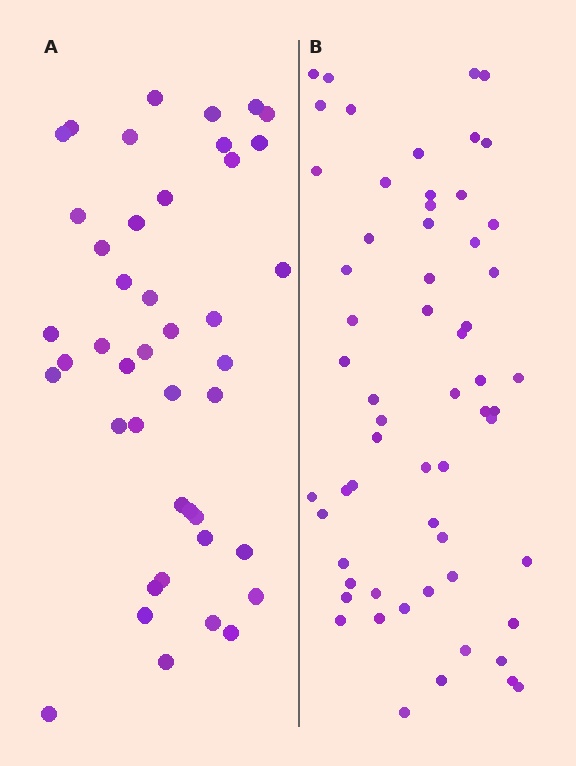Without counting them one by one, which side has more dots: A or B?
Region B (the right region) has more dots.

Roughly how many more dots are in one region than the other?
Region B has approximately 15 more dots than region A.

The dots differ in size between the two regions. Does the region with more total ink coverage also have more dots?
No. Region A has more total ink coverage because its dots are larger, but region B actually contains more individual dots. Total area can be misleading — the number of items is what matters here.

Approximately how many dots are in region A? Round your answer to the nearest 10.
About 40 dots. (The exact count is 43, which rounds to 40.)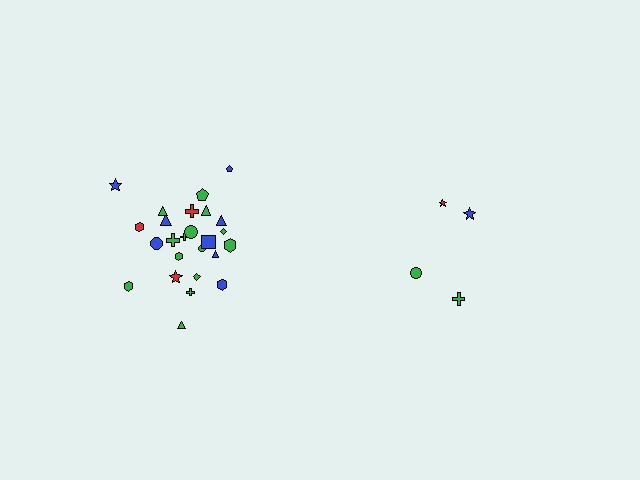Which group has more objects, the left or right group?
The left group.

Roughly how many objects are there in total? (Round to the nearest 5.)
Roughly 30 objects in total.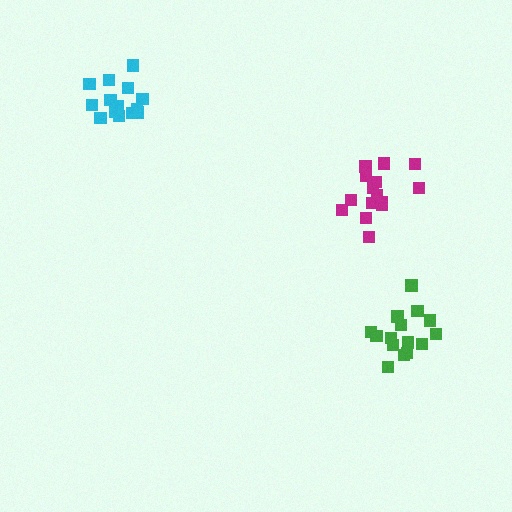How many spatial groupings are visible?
There are 3 spatial groupings.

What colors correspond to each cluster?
The clusters are colored: green, magenta, cyan.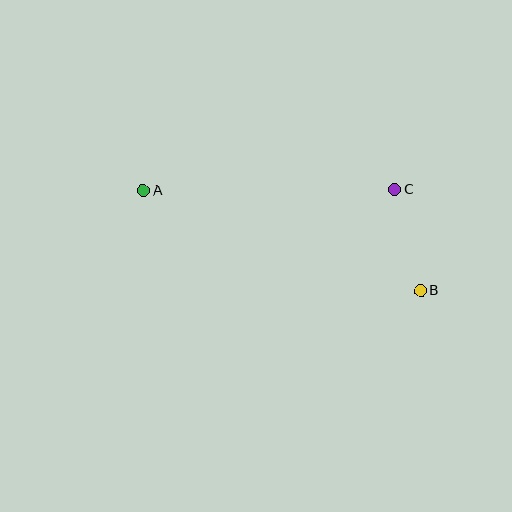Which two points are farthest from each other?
Points A and B are farthest from each other.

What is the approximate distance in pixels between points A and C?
The distance between A and C is approximately 251 pixels.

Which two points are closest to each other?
Points B and C are closest to each other.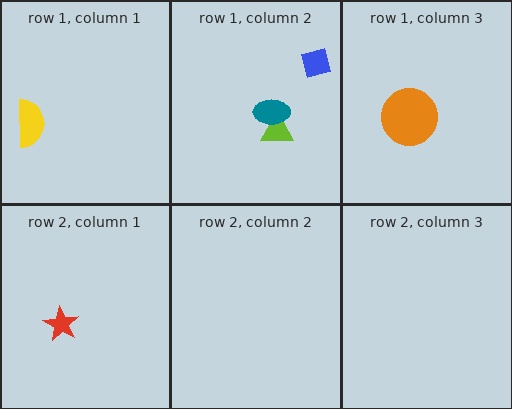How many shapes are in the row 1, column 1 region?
1.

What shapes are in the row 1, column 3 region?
The orange circle.